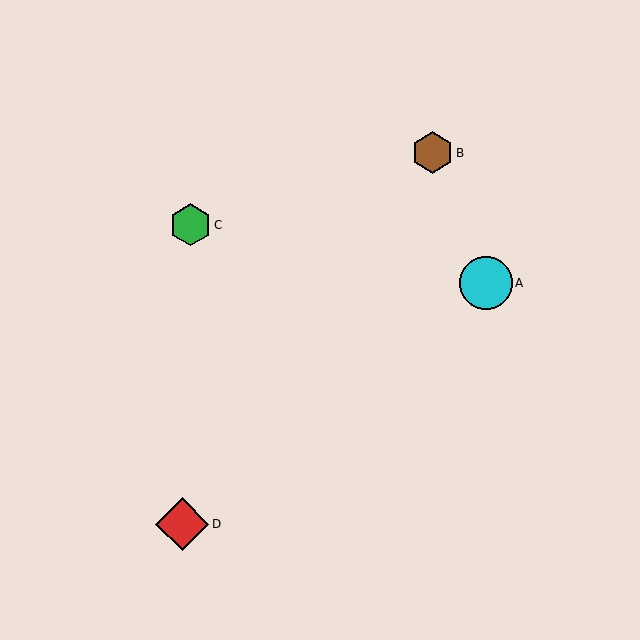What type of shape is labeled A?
Shape A is a cyan circle.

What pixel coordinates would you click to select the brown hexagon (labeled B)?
Click at (433, 153) to select the brown hexagon B.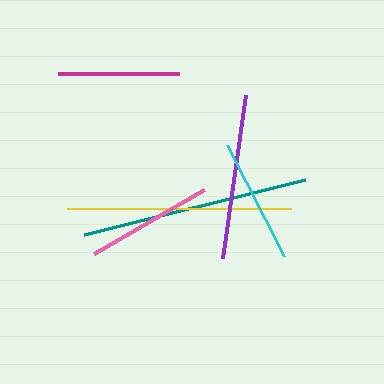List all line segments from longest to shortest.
From longest to shortest: teal, yellow, purple, pink, cyan, magenta.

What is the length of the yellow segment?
The yellow segment is approximately 224 pixels long.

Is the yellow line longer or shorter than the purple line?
The yellow line is longer than the purple line.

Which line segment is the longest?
The teal line is the longest at approximately 227 pixels.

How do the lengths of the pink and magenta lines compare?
The pink and magenta lines are approximately the same length.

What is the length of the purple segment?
The purple segment is approximately 164 pixels long.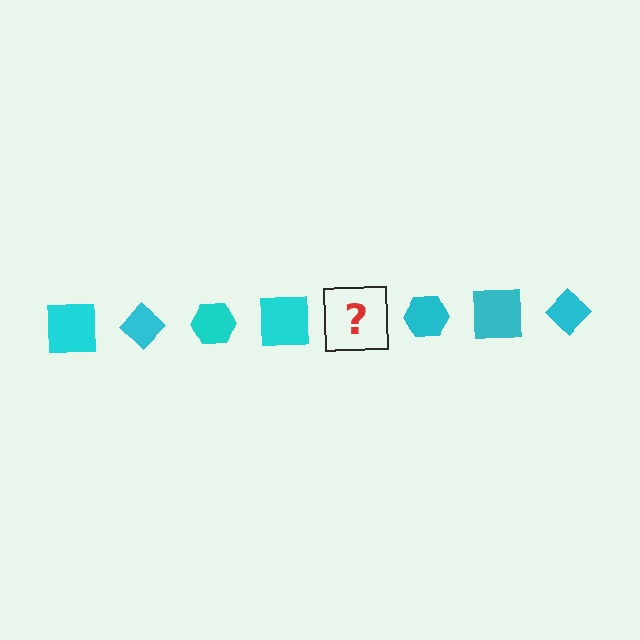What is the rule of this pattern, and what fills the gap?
The rule is that the pattern cycles through square, diamond, hexagon shapes in cyan. The gap should be filled with a cyan diamond.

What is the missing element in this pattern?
The missing element is a cyan diamond.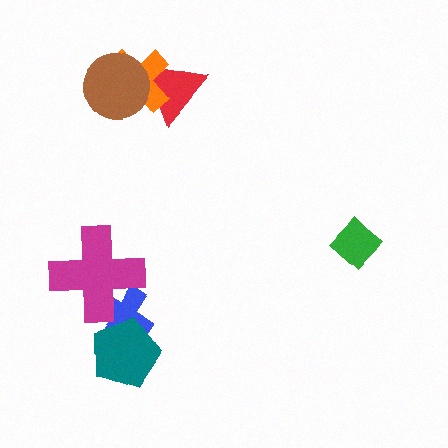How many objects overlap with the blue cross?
2 objects overlap with the blue cross.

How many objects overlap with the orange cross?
2 objects overlap with the orange cross.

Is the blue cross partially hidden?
Yes, it is partially covered by another shape.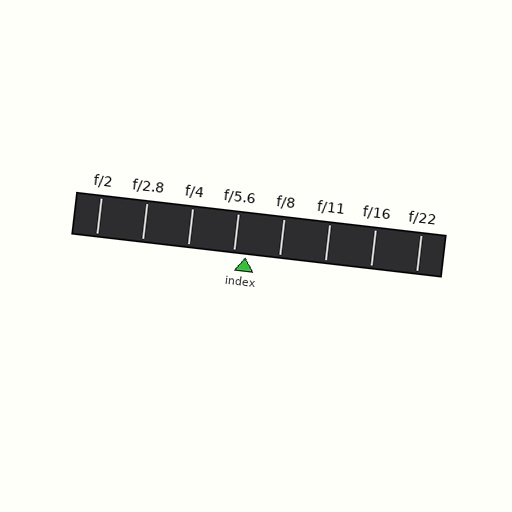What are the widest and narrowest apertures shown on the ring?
The widest aperture shown is f/2 and the narrowest is f/22.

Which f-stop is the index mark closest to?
The index mark is closest to f/5.6.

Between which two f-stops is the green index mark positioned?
The index mark is between f/5.6 and f/8.